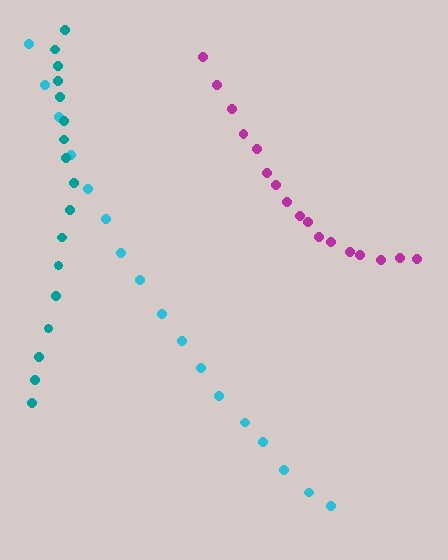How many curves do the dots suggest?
There are 3 distinct paths.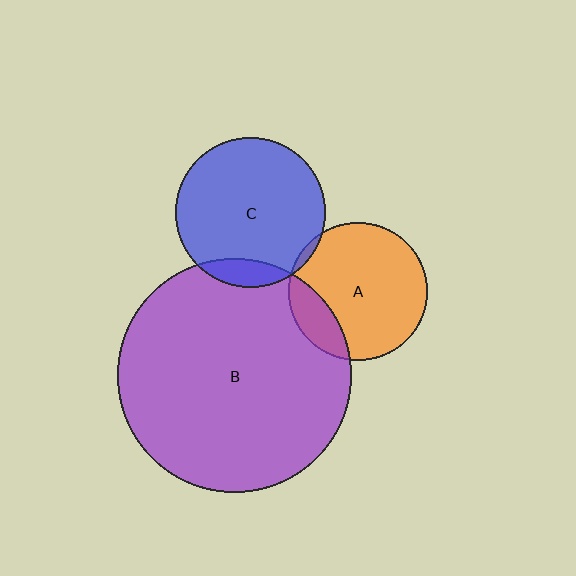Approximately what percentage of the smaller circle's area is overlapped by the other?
Approximately 10%.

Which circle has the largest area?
Circle B (purple).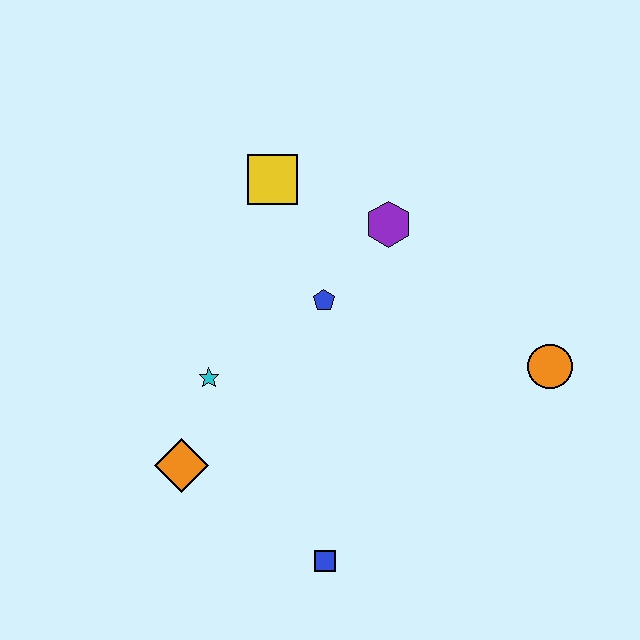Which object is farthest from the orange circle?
The orange diamond is farthest from the orange circle.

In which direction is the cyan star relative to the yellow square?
The cyan star is below the yellow square.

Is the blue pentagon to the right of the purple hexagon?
No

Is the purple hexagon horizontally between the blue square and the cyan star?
No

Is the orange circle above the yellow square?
No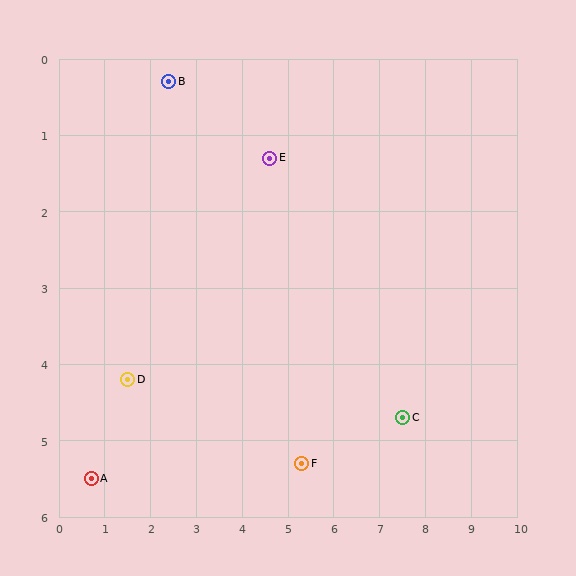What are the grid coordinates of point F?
Point F is at approximately (5.3, 5.3).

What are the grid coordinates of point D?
Point D is at approximately (1.5, 4.2).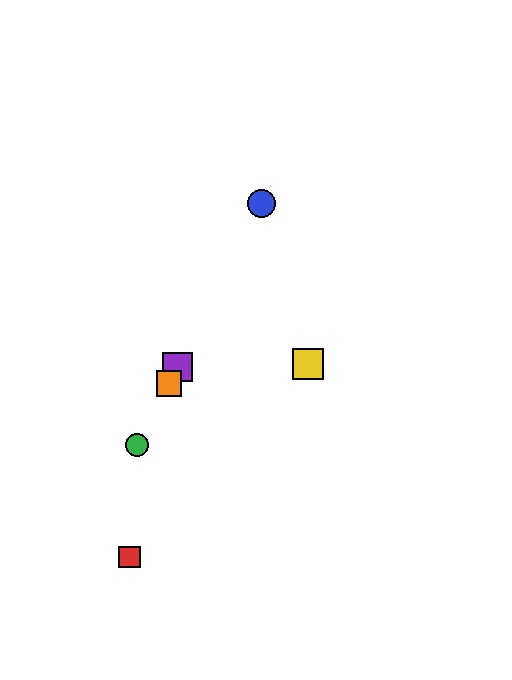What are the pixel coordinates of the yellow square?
The yellow square is at (308, 364).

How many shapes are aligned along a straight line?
4 shapes (the blue circle, the green circle, the purple square, the orange square) are aligned along a straight line.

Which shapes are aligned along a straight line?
The blue circle, the green circle, the purple square, the orange square are aligned along a straight line.